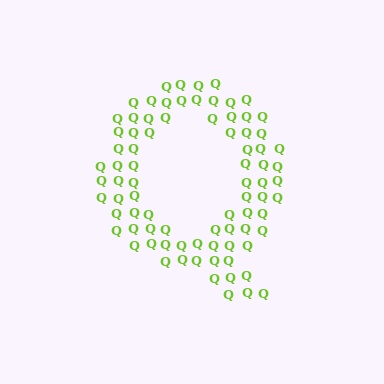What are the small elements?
The small elements are letter Q's.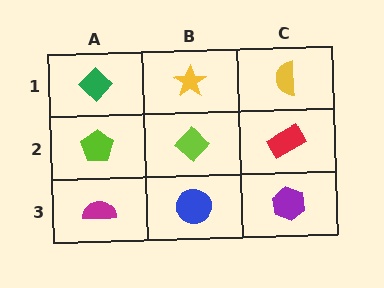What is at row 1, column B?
A yellow star.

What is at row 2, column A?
A lime pentagon.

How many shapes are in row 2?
3 shapes.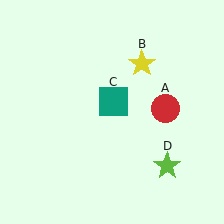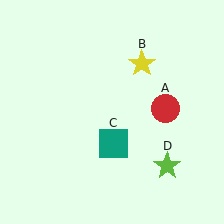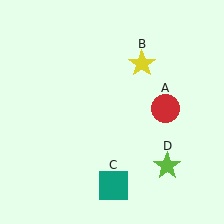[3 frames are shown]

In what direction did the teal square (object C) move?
The teal square (object C) moved down.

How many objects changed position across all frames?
1 object changed position: teal square (object C).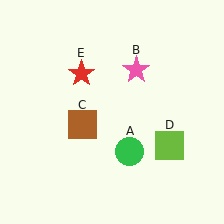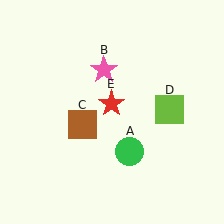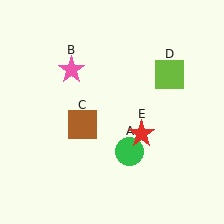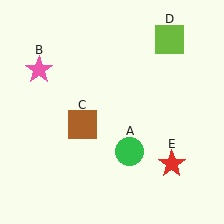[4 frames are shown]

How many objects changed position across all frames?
3 objects changed position: pink star (object B), lime square (object D), red star (object E).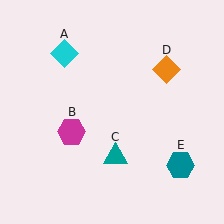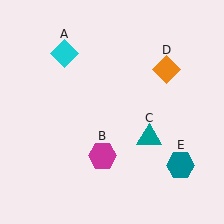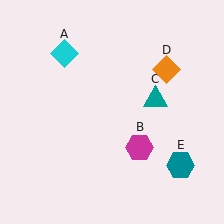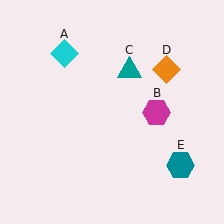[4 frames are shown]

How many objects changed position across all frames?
2 objects changed position: magenta hexagon (object B), teal triangle (object C).